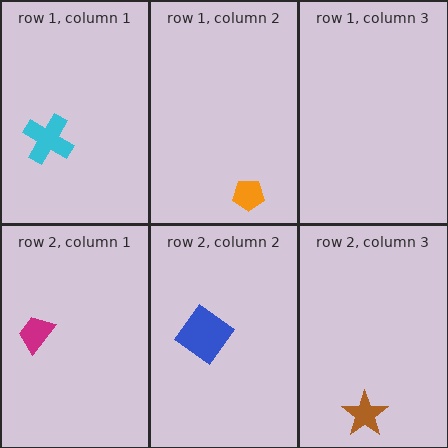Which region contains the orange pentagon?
The row 1, column 2 region.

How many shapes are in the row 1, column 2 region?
1.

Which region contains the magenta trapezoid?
The row 2, column 1 region.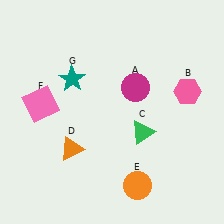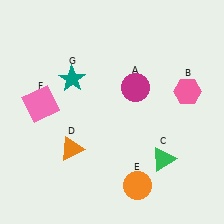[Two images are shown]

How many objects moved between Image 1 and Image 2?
1 object moved between the two images.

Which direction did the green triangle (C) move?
The green triangle (C) moved down.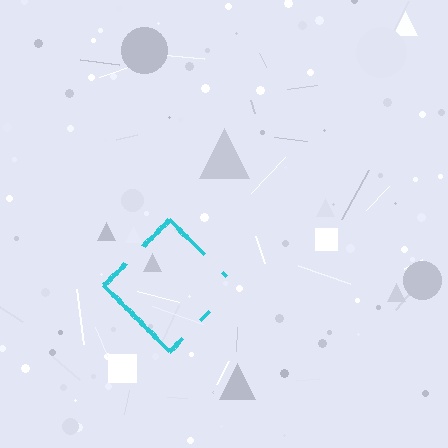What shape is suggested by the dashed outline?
The dashed outline suggests a diamond.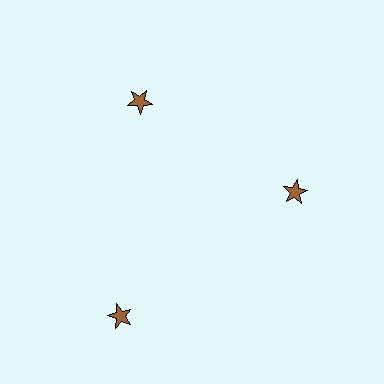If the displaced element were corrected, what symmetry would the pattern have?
It would have 3-fold rotational symmetry — the pattern would map onto itself every 120 degrees.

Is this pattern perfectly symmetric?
No. The 3 brown stars are arranged in a ring, but one element near the 7 o'clock position is pushed outward from the center, breaking the 3-fold rotational symmetry.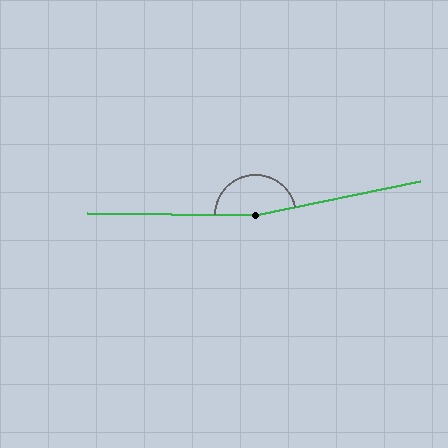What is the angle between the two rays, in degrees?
Approximately 168 degrees.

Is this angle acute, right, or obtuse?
It is obtuse.